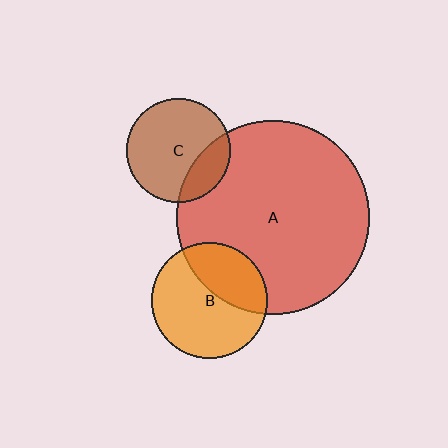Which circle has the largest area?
Circle A (red).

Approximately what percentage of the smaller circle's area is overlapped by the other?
Approximately 25%.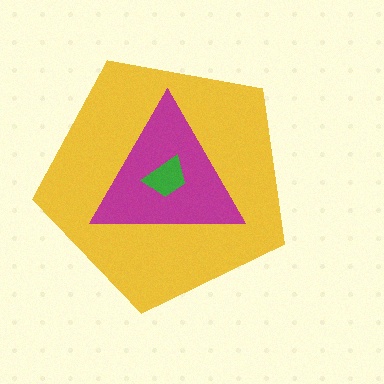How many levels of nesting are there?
3.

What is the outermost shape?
The yellow pentagon.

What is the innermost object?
The green trapezoid.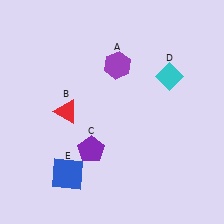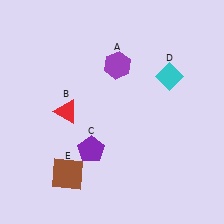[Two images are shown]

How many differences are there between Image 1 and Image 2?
There is 1 difference between the two images.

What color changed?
The square (E) changed from blue in Image 1 to brown in Image 2.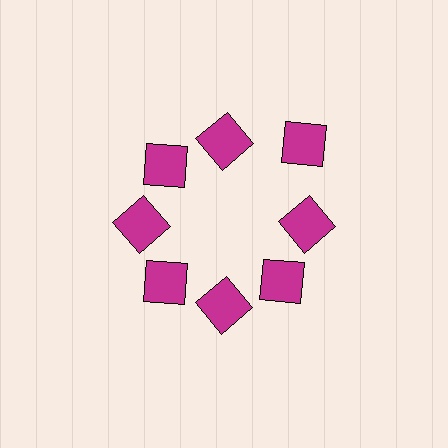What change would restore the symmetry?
The symmetry would be restored by moving it inward, back onto the ring so that all 8 squares sit at equal angles and equal distance from the center.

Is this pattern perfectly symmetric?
No. The 8 magenta squares are arranged in a ring, but one element near the 2 o'clock position is pushed outward from the center, breaking the 8-fold rotational symmetry.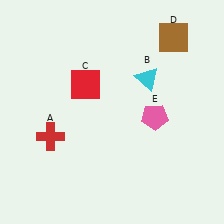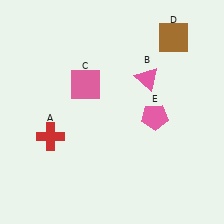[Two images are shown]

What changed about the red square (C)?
In Image 1, C is red. In Image 2, it changed to pink.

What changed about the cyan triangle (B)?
In Image 1, B is cyan. In Image 2, it changed to pink.